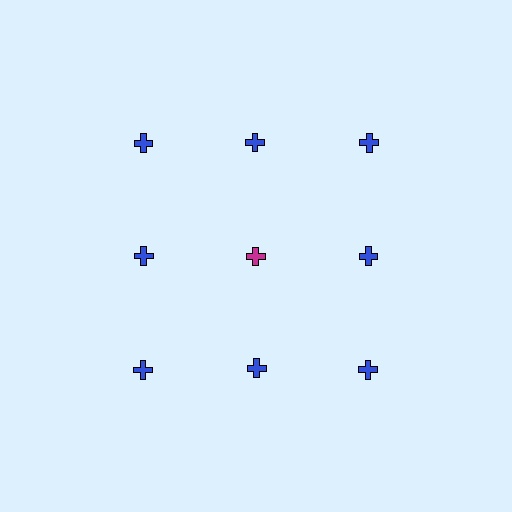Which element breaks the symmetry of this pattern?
The magenta cross in the second row, second from left column breaks the symmetry. All other shapes are blue crosses.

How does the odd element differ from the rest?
It has a different color: magenta instead of blue.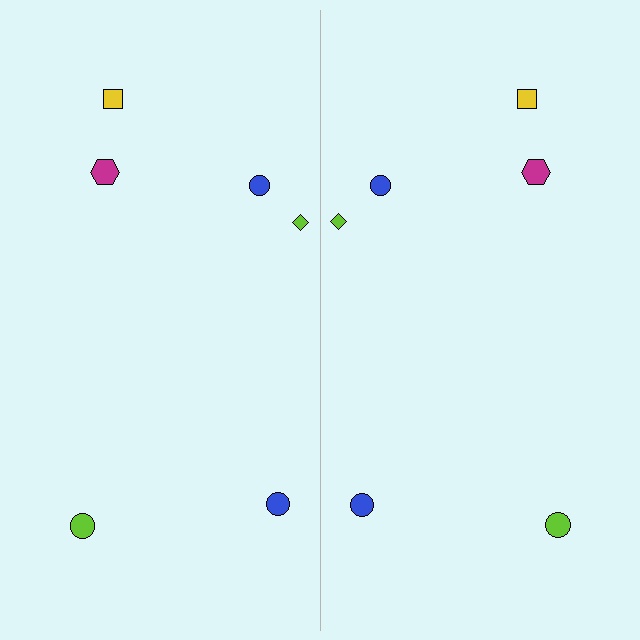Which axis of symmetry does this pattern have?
The pattern has a vertical axis of symmetry running through the center of the image.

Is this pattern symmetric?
Yes, this pattern has bilateral (reflection) symmetry.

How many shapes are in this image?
There are 12 shapes in this image.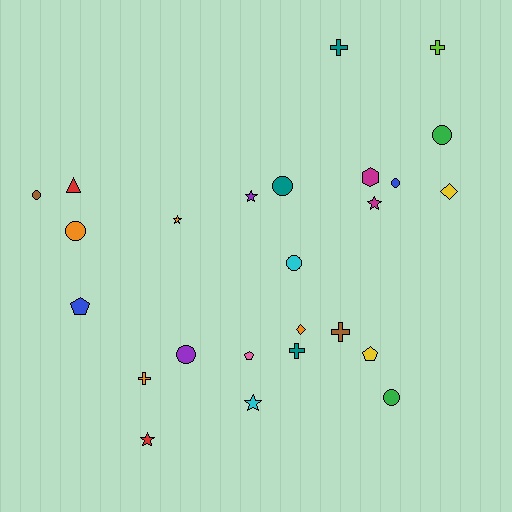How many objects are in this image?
There are 25 objects.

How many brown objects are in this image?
There are 2 brown objects.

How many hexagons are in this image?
There is 1 hexagon.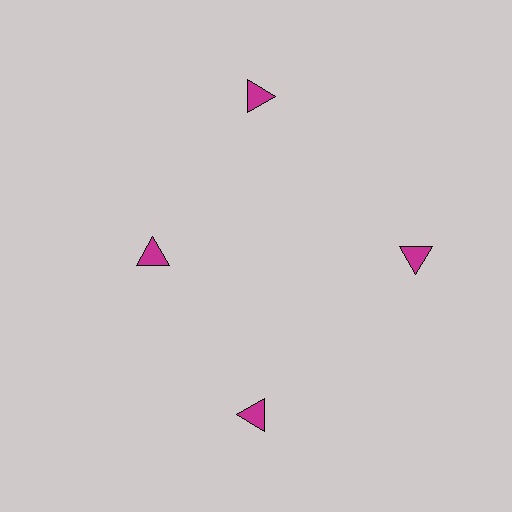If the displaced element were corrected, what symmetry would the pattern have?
It would have 4-fold rotational symmetry — the pattern would map onto itself every 90 degrees.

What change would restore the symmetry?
The symmetry would be restored by moving it outward, back onto the ring so that all 4 triangles sit at equal angles and equal distance from the center.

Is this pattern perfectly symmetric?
No. The 4 magenta triangles are arranged in a ring, but one element near the 9 o'clock position is pulled inward toward the center, breaking the 4-fold rotational symmetry.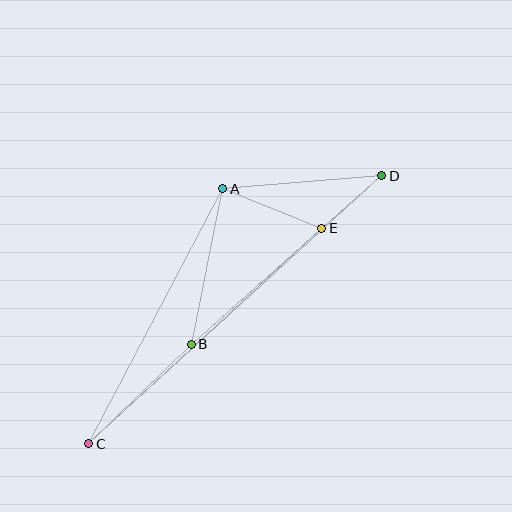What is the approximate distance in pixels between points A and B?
The distance between A and B is approximately 159 pixels.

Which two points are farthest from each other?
Points C and D are farthest from each other.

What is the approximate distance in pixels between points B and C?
The distance between B and C is approximately 143 pixels.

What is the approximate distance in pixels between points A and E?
The distance between A and E is approximately 107 pixels.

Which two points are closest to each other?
Points D and E are closest to each other.